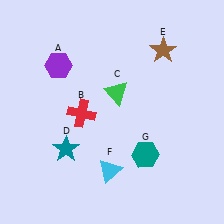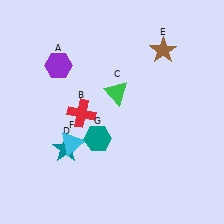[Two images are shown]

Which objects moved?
The objects that moved are: the cyan triangle (F), the teal hexagon (G).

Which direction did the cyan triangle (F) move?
The cyan triangle (F) moved left.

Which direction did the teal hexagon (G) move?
The teal hexagon (G) moved left.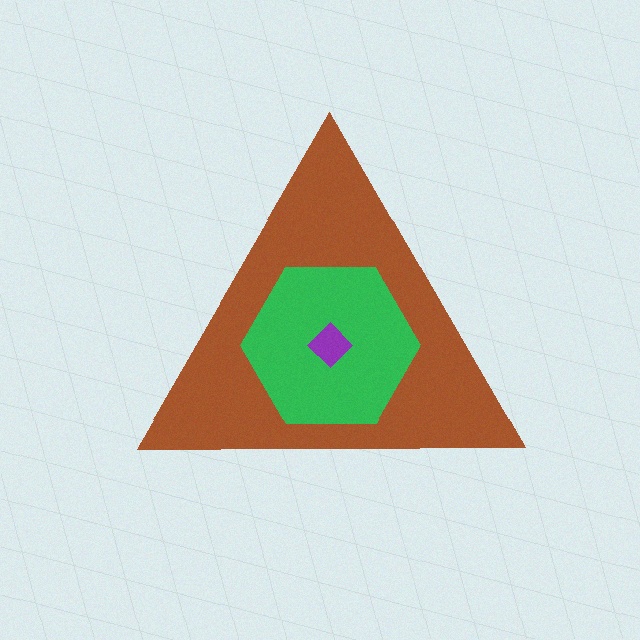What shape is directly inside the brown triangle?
The green hexagon.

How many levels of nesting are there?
3.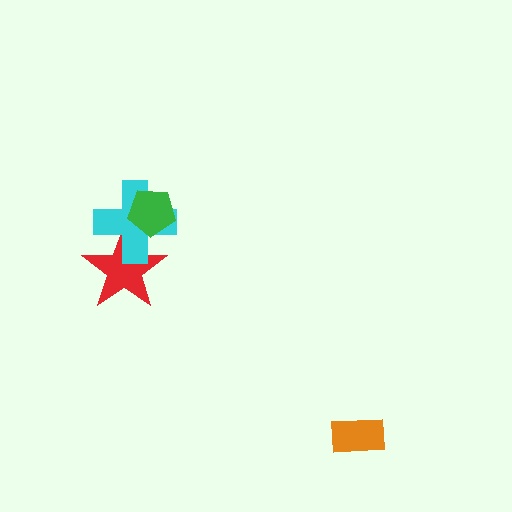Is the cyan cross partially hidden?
Yes, it is partially covered by another shape.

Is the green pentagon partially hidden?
No, no other shape covers it.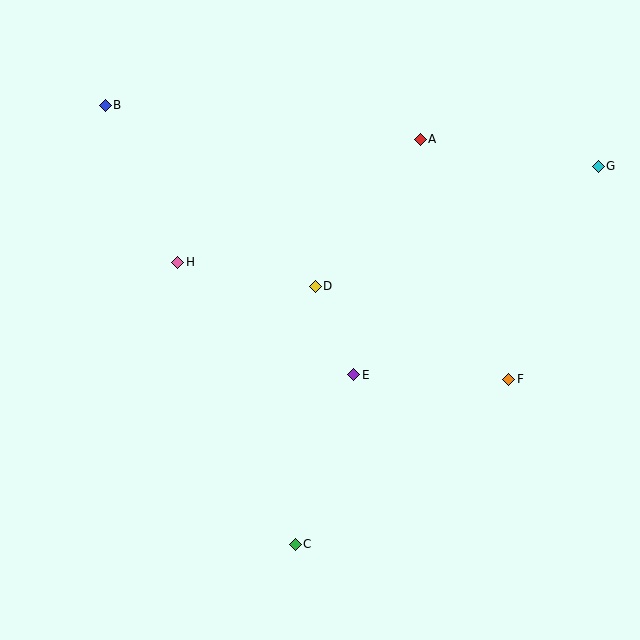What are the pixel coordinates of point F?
Point F is at (509, 379).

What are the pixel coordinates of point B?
Point B is at (105, 105).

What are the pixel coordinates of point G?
Point G is at (598, 166).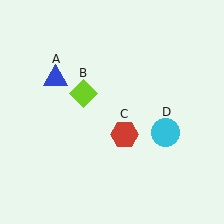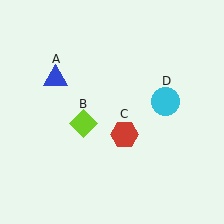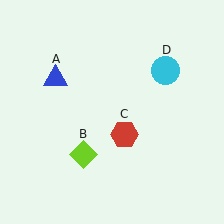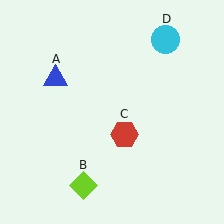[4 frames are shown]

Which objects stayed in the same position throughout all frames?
Blue triangle (object A) and red hexagon (object C) remained stationary.